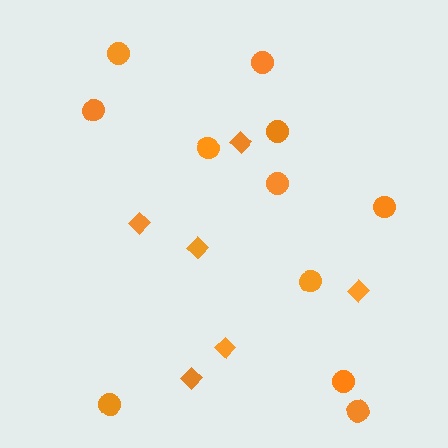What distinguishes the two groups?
There are 2 groups: one group of circles (11) and one group of diamonds (6).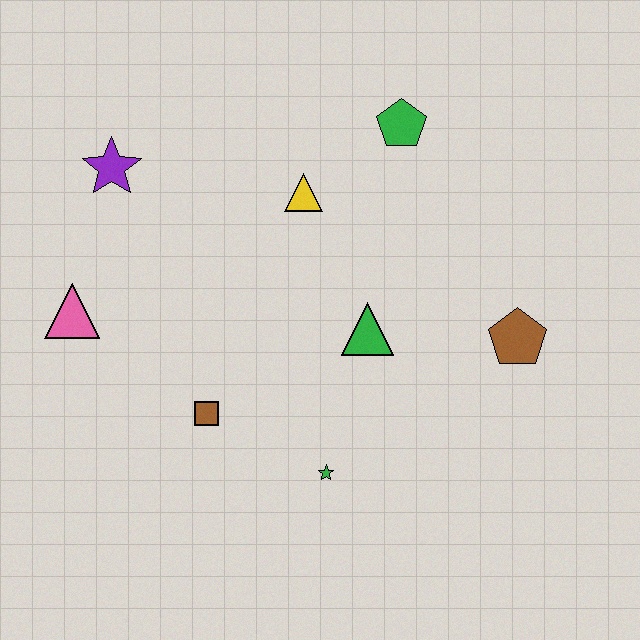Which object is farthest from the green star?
The purple star is farthest from the green star.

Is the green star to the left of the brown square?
No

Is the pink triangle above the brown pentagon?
Yes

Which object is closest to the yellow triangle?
The green pentagon is closest to the yellow triangle.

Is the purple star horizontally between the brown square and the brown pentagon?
No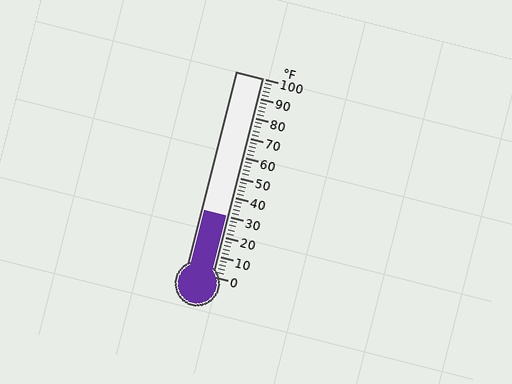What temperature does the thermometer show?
The thermometer shows approximately 30°F.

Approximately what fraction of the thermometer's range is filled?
The thermometer is filled to approximately 30% of its range.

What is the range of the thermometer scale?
The thermometer scale ranges from 0°F to 100°F.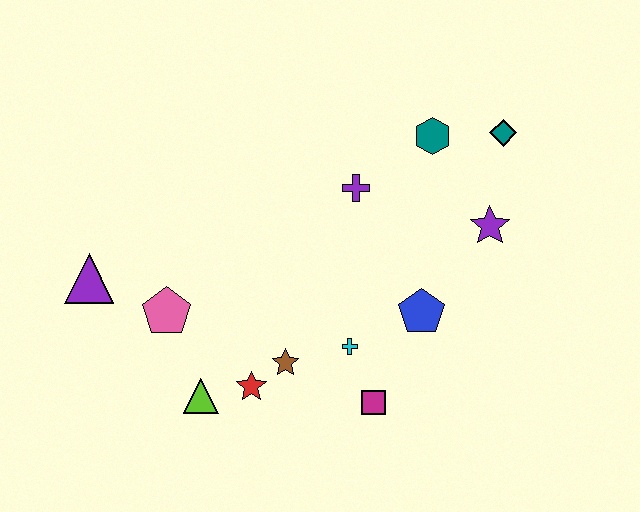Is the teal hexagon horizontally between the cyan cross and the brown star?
No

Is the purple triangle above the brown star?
Yes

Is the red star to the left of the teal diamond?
Yes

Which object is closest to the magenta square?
The cyan cross is closest to the magenta square.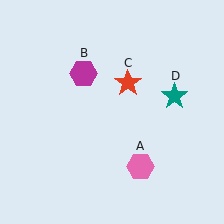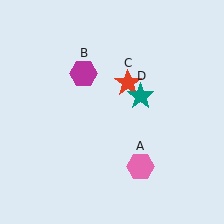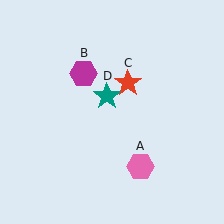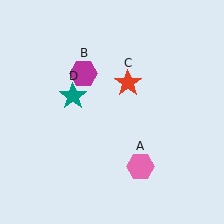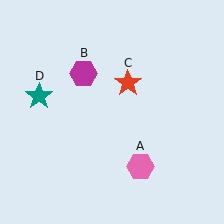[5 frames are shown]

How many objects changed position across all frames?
1 object changed position: teal star (object D).